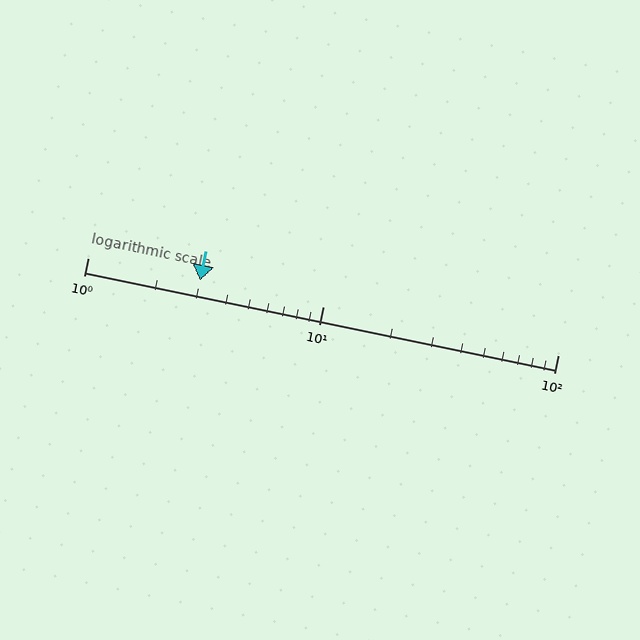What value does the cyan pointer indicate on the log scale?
The pointer indicates approximately 3.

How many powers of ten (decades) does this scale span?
The scale spans 2 decades, from 1 to 100.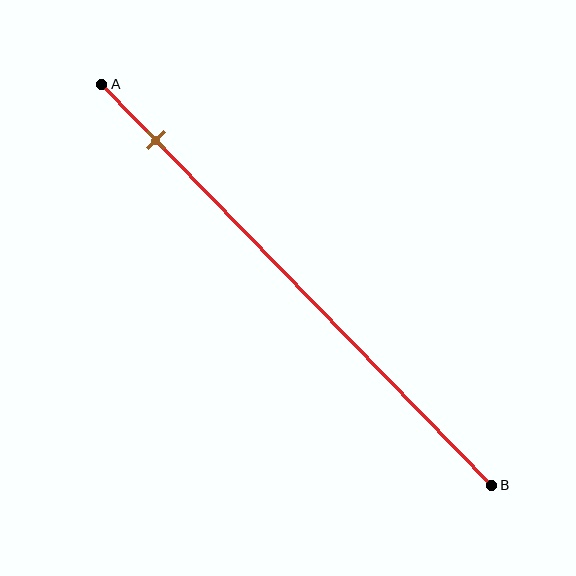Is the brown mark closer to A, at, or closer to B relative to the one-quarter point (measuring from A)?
The brown mark is closer to point A than the one-quarter point of segment AB.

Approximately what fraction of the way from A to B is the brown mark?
The brown mark is approximately 15% of the way from A to B.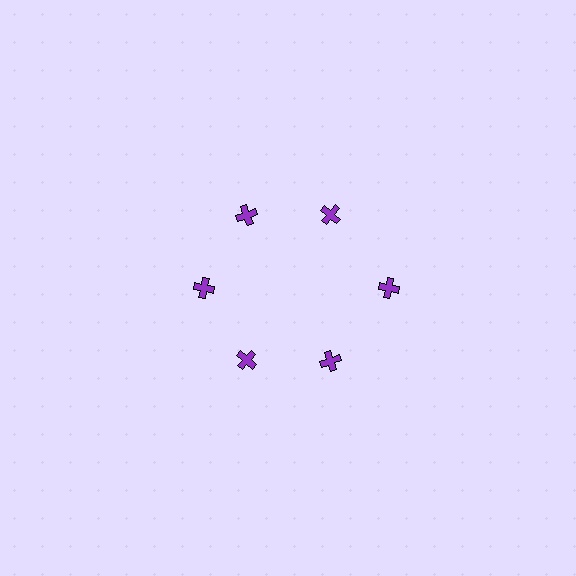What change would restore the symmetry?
The symmetry would be restored by moving it inward, back onto the ring so that all 6 crosses sit at equal angles and equal distance from the center.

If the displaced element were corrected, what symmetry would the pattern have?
It would have 6-fold rotational symmetry — the pattern would map onto itself every 60 degrees.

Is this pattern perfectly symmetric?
No. The 6 purple crosses are arranged in a ring, but one element near the 3 o'clock position is pushed outward from the center, breaking the 6-fold rotational symmetry.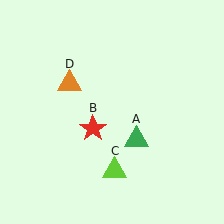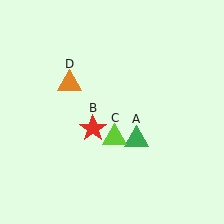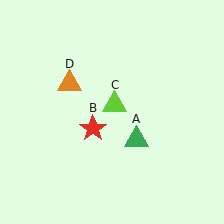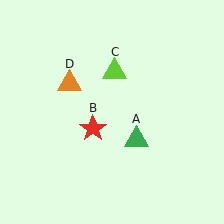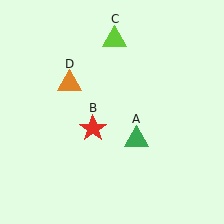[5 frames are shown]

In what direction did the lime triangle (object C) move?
The lime triangle (object C) moved up.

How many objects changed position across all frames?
1 object changed position: lime triangle (object C).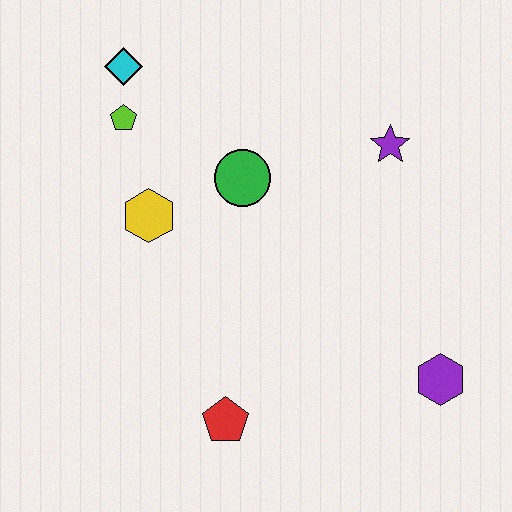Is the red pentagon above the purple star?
No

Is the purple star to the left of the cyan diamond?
No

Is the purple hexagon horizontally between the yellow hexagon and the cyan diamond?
No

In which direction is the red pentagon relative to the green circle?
The red pentagon is below the green circle.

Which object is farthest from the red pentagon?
The cyan diamond is farthest from the red pentagon.